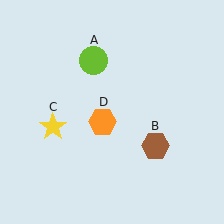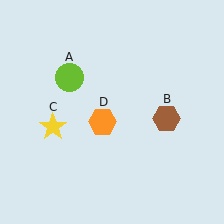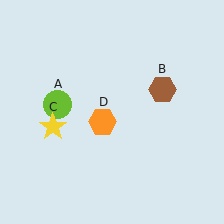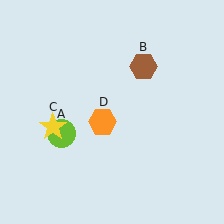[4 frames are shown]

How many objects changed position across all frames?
2 objects changed position: lime circle (object A), brown hexagon (object B).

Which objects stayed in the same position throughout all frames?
Yellow star (object C) and orange hexagon (object D) remained stationary.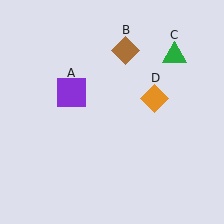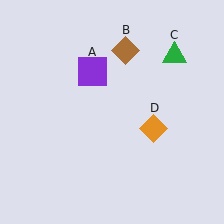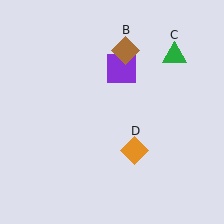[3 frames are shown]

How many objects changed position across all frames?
2 objects changed position: purple square (object A), orange diamond (object D).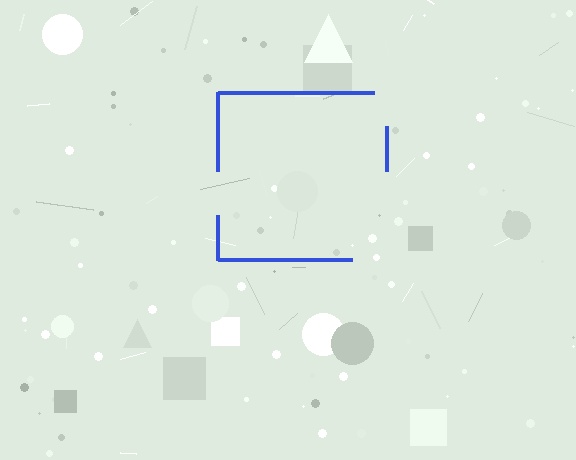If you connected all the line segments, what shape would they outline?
They would outline a square.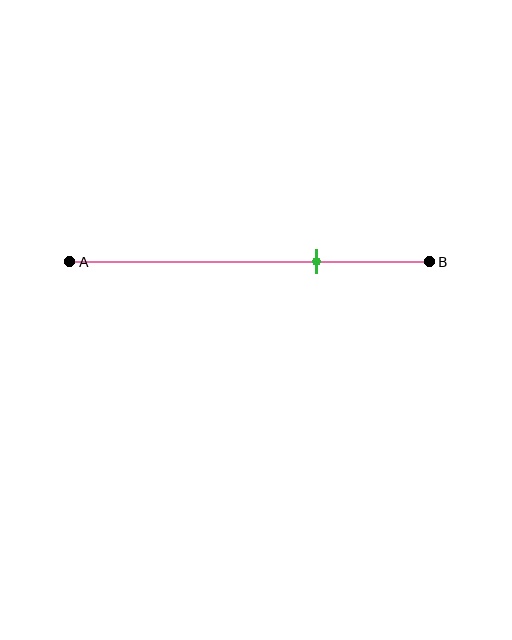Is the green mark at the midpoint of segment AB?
No, the mark is at about 70% from A, not at the 50% midpoint.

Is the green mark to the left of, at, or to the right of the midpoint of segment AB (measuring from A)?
The green mark is to the right of the midpoint of segment AB.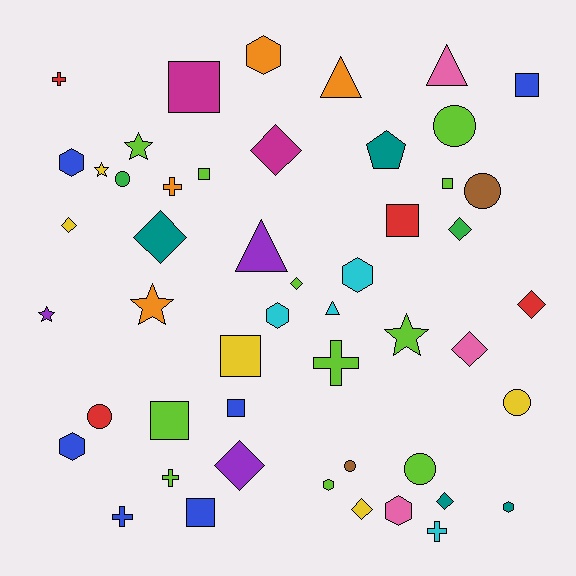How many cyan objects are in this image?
There are 4 cyan objects.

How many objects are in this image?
There are 50 objects.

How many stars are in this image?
There are 5 stars.